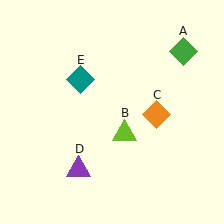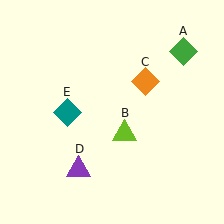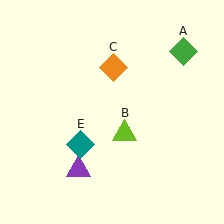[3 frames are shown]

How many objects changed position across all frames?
2 objects changed position: orange diamond (object C), teal diamond (object E).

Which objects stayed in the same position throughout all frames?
Green diamond (object A) and lime triangle (object B) and purple triangle (object D) remained stationary.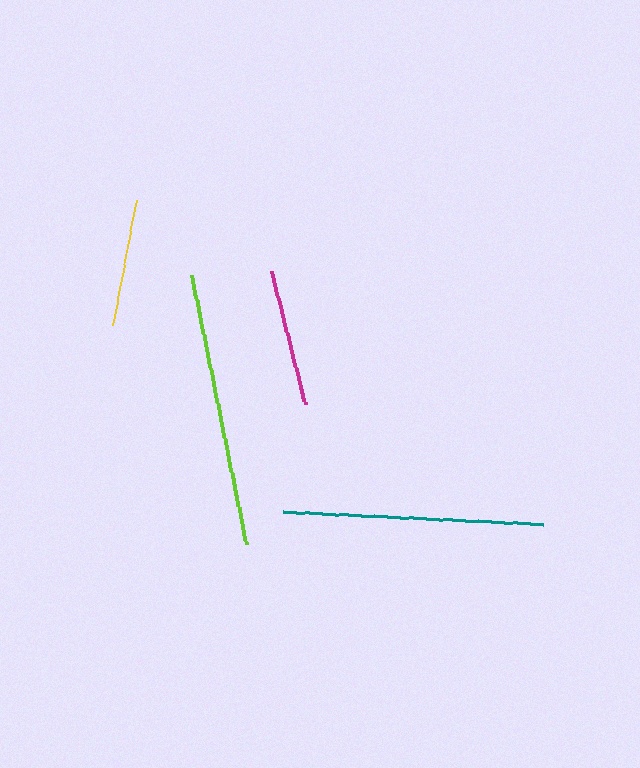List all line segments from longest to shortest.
From longest to shortest: lime, teal, magenta, yellow.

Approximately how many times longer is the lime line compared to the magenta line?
The lime line is approximately 2.0 times the length of the magenta line.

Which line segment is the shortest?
The yellow line is the shortest at approximately 127 pixels.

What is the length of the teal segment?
The teal segment is approximately 261 pixels long.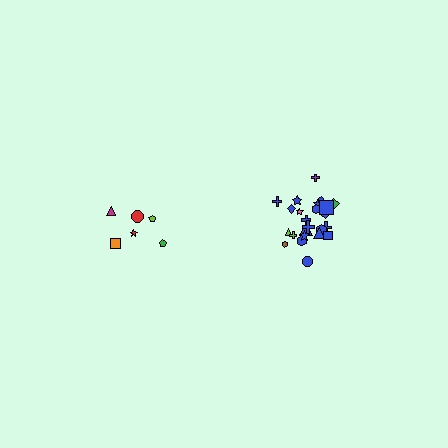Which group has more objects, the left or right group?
The right group.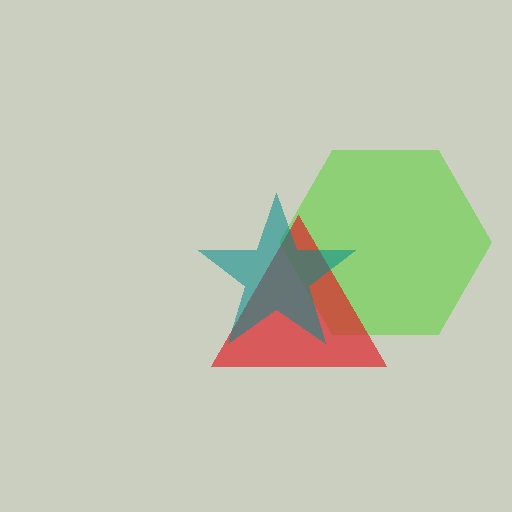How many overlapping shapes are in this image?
There are 3 overlapping shapes in the image.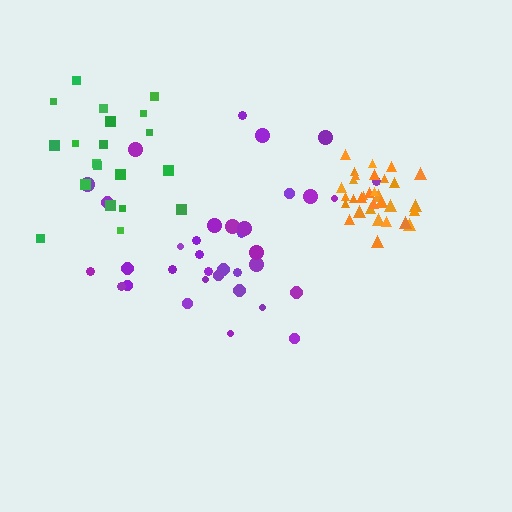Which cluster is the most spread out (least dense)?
Purple.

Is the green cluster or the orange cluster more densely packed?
Orange.